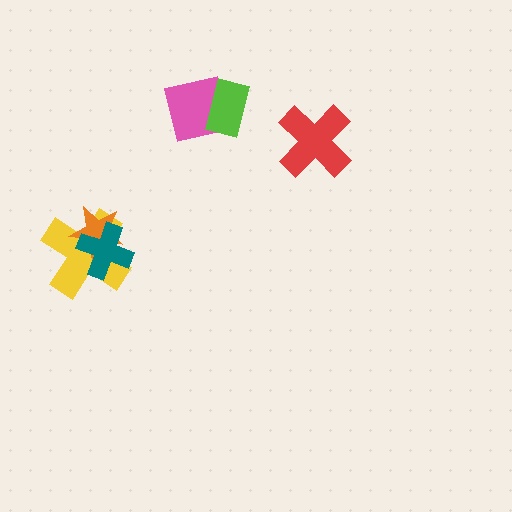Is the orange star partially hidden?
Yes, it is partially covered by another shape.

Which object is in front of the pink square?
The lime rectangle is in front of the pink square.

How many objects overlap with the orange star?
2 objects overlap with the orange star.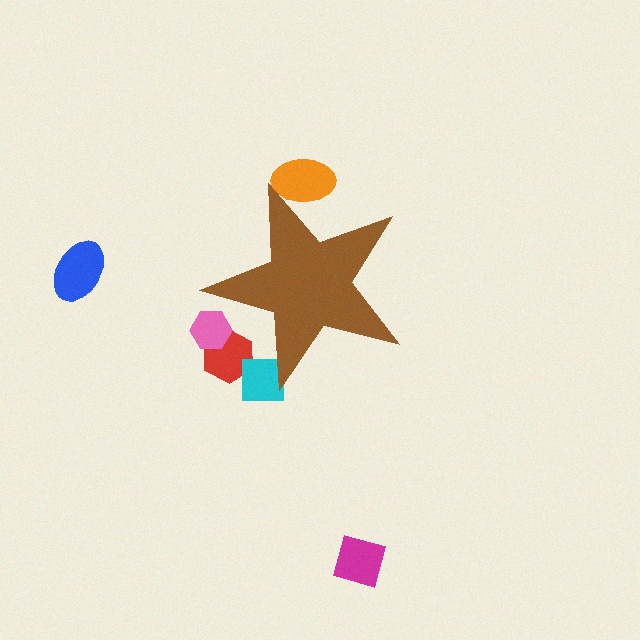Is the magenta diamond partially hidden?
No, the magenta diamond is fully visible.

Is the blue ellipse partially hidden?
No, the blue ellipse is fully visible.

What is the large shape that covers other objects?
A brown star.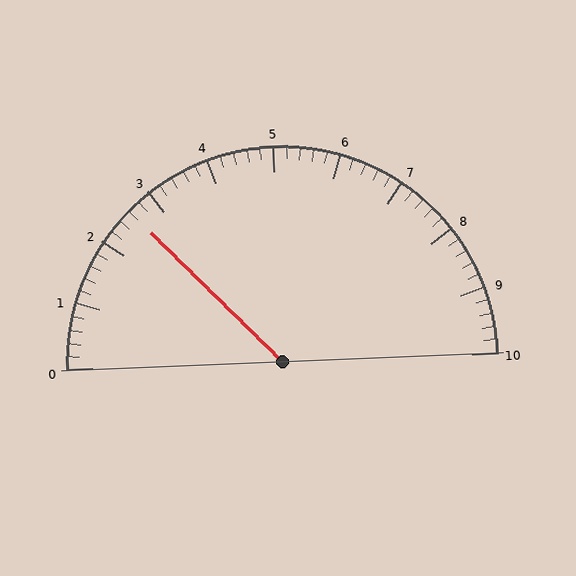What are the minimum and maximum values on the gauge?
The gauge ranges from 0 to 10.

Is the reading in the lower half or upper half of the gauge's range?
The reading is in the lower half of the range (0 to 10).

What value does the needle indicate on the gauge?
The needle indicates approximately 2.6.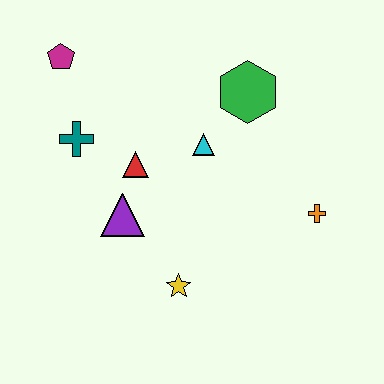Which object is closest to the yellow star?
The purple triangle is closest to the yellow star.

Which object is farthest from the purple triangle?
The orange cross is farthest from the purple triangle.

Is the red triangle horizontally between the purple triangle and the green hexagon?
Yes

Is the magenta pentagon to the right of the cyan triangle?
No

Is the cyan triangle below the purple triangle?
No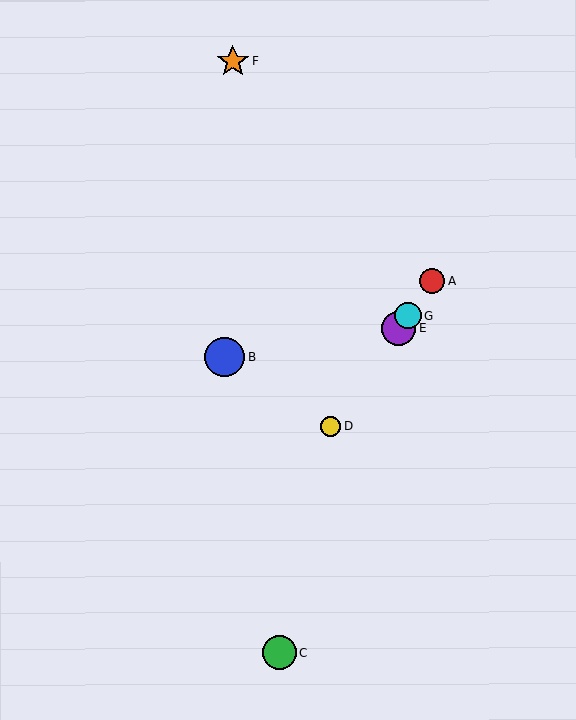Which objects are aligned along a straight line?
Objects A, D, E, G are aligned along a straight line.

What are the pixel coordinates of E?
Object E is at (399, 328).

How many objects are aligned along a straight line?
4 objects (A, D, E, G) are aligned along a straight line.